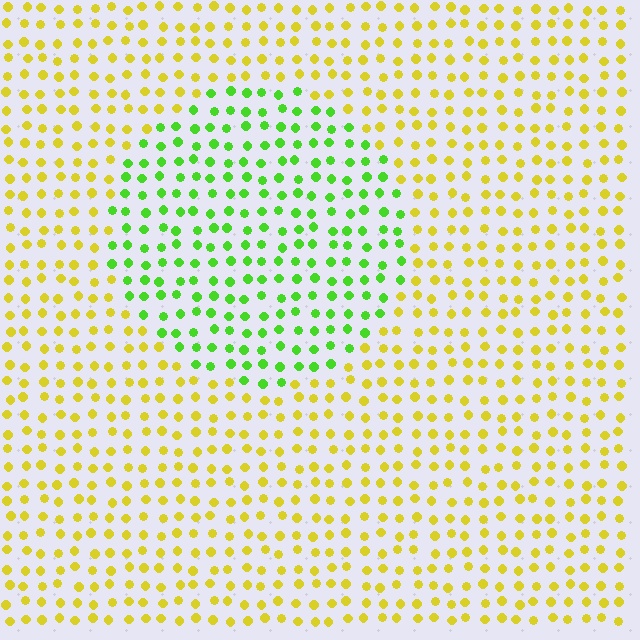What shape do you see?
I see a circle.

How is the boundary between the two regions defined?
The boundary is defined purely by a slight shift in hue (about 52 degrees). Spacing, size, and orientation are identical on both sides.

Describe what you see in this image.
The image is filled with small yellow elements in a uniform arrangement. A circle-shaped region is visible where the elements are tinted to a slightly different hue, forming a subtle color boundary.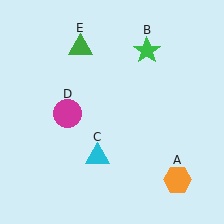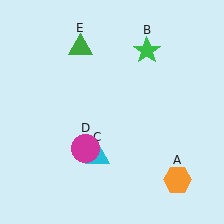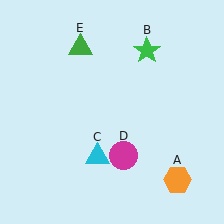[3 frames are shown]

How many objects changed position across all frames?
1 object changed position: magenta circle (object D).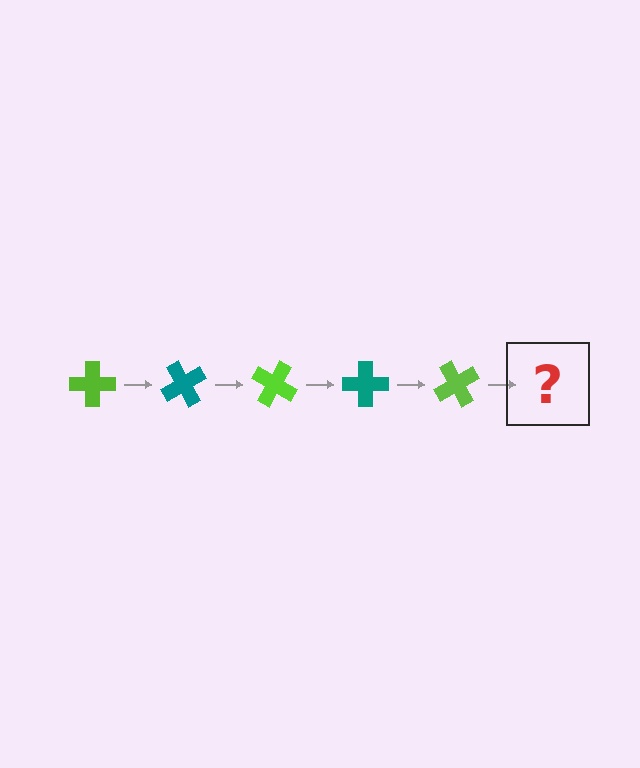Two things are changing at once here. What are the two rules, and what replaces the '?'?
The two rules are that it rotates 60 degrees each step and the color cycles through lime and teal. The '?' should be a teal cross, rotated 300 degrees from the start.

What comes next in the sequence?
The next element should be a teal cross, rotated 300 degrees from the start.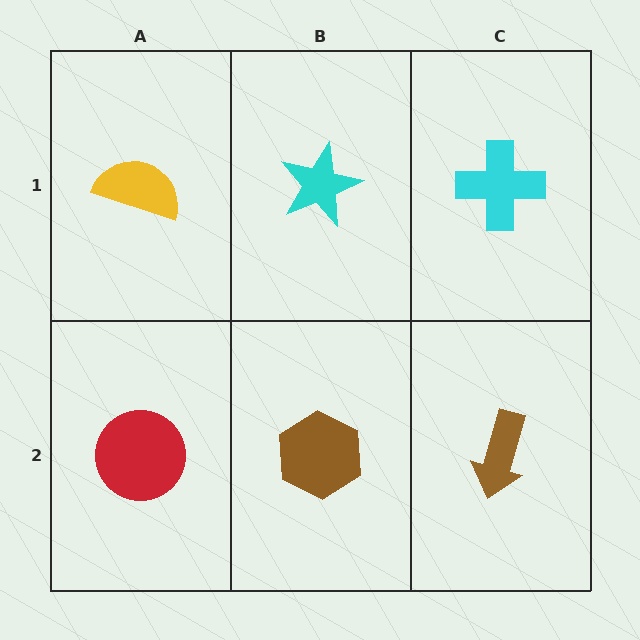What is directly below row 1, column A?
A red circle.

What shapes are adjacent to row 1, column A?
A red circle (row 2, column A), a cyan star (row 1, column B).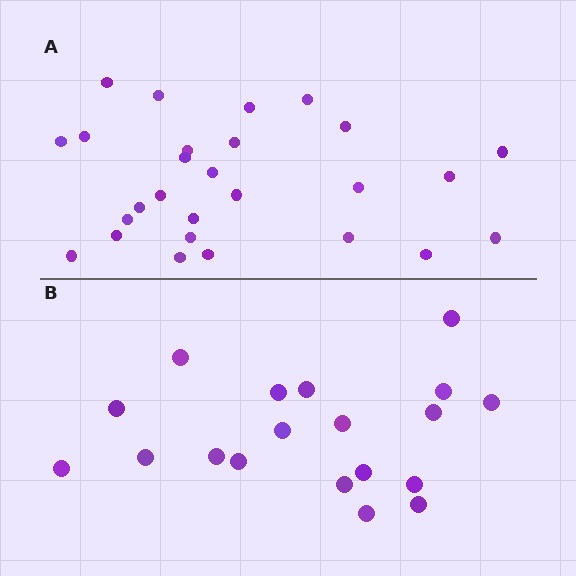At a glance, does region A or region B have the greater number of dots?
Region A (the top region) has more dots.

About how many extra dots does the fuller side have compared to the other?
Region A has roughly 8 or so more dots than region B.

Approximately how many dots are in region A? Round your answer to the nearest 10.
About 30 dots. (The exact count is 27, which rounds to 30.)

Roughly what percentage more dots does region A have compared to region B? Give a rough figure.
About 40% more.